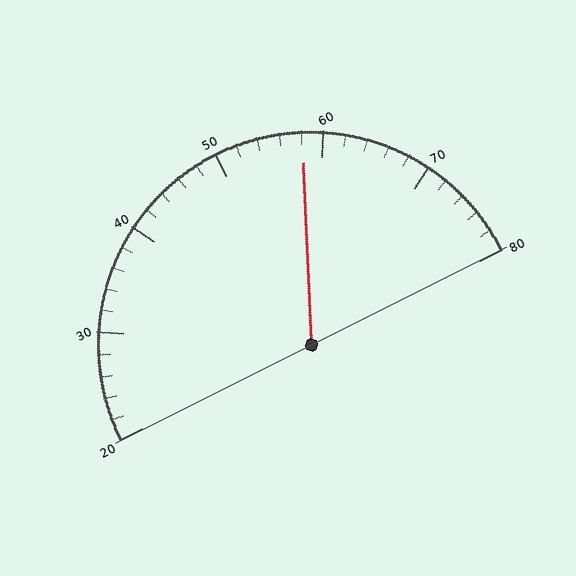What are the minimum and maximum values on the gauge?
The gauge ranges from 20 to 80.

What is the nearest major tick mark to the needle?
The nearest major tick mark is 60.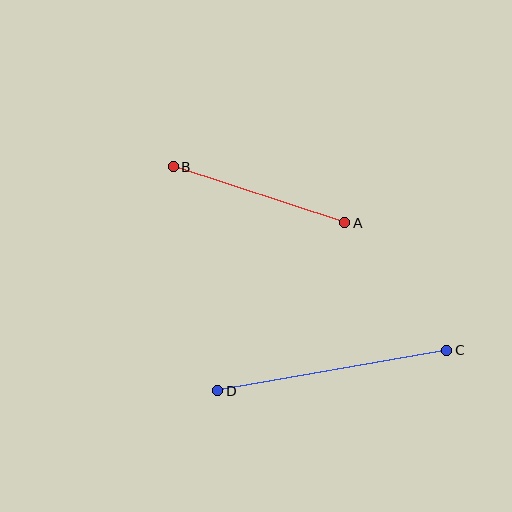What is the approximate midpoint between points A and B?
The midpoint is at approximately (259, 195) pixels.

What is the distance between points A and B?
The distance is approximately 180 pixels.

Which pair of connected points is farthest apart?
Points C and D are farthest apart.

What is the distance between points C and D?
The distance is approximately 233 pixels.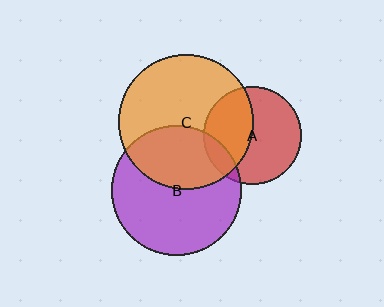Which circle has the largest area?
Circle C (orange).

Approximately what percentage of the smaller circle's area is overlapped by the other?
Approximately 10%.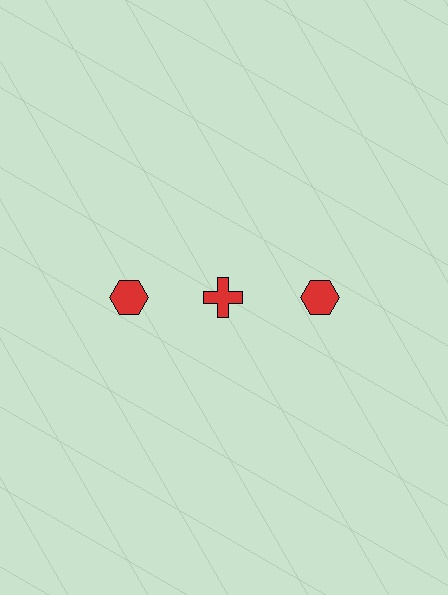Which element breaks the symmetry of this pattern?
The red cross in the top row, second from left column breaks the symmetry. All other shapes are red hexagons.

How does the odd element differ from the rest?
It has a different shape: cross instead of hexagon.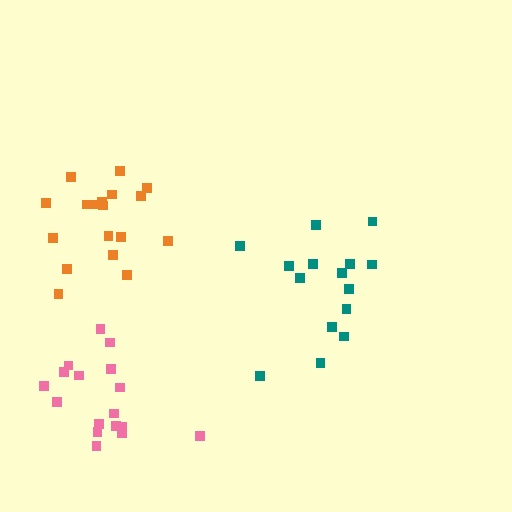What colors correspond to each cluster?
The clusters are colored: teal, orange, pink.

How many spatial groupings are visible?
There are 3 spatial groupings.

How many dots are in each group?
Group 1: 16 dots, Group 2: 18 dots, Group 3: 17 dots (51 total).